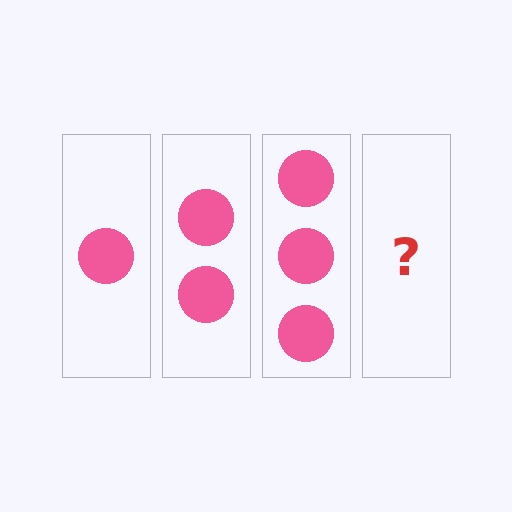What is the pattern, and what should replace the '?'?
The pattern is that each step adds one more circle. The '?' should be 4 circles.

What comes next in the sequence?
The next element should be 4 circles.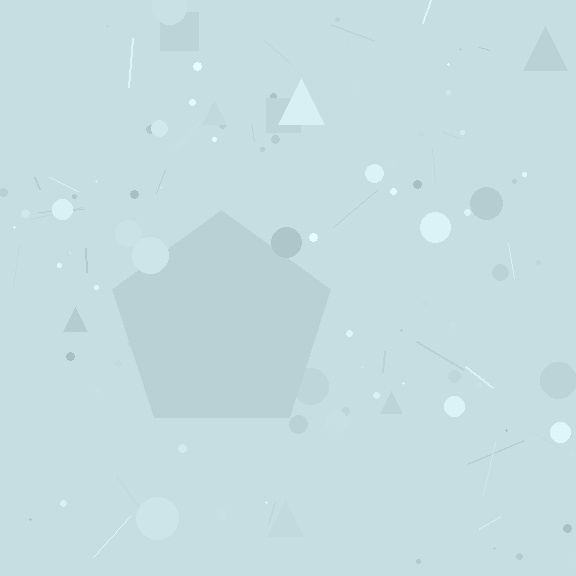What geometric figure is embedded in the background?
A pentagon is embedded in the background.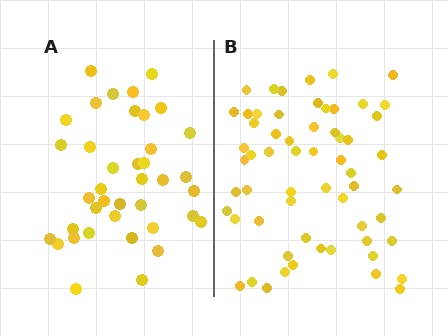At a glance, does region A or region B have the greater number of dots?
Region B (the right region) has more dots.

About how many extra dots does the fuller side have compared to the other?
Region B has approximately 20 more dots than region A.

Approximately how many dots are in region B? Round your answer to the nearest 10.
About 60 dots.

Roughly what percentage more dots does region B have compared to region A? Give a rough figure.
About 55% more.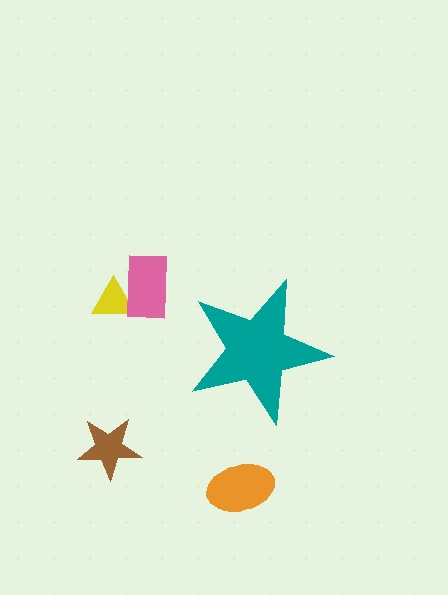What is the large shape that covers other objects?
A teal star.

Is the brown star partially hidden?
No, the brown star is fully visible.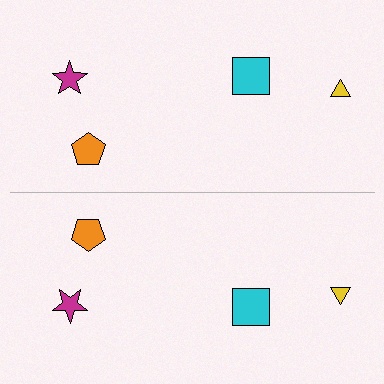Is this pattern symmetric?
Yes, this pattern has bilateral (reflection) symmetry.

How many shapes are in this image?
There are 8 shapes in this image.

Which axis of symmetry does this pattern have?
The pattern has a horizontal axis of symmetry running through the center of the image.